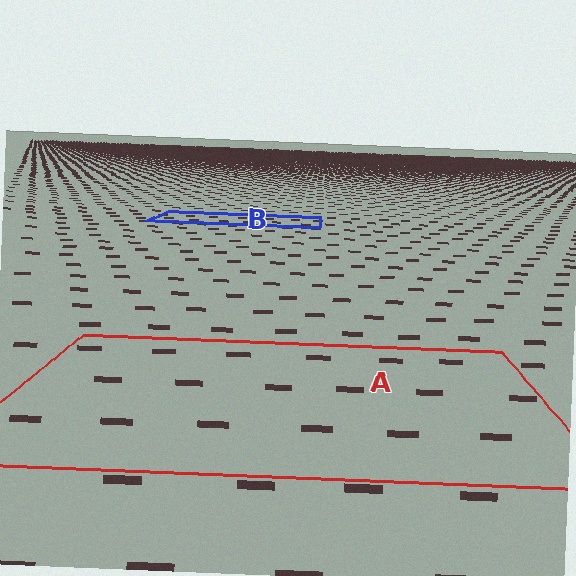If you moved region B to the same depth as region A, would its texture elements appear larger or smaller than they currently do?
They would appear larger. At a closer depth, the same texture elements are projected at a bigger on-screen size.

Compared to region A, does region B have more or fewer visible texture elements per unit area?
Region B has more texture elements per unit area — they are packed more densely because it is farther away.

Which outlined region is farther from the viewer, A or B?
Region B is farther from the viewer — the texture elements inside it appear smaller and more densely packed.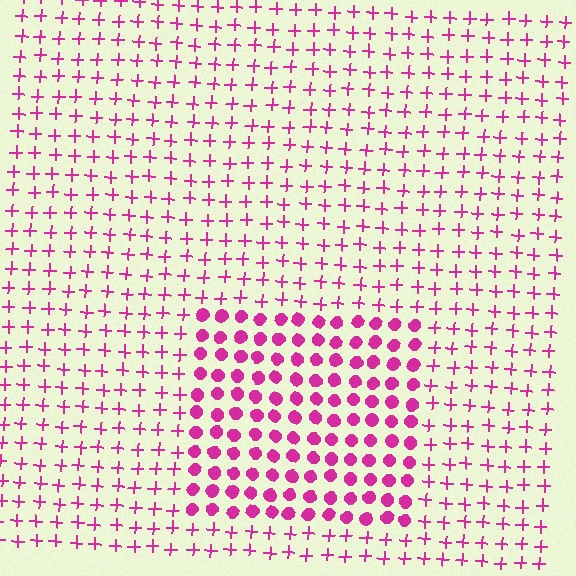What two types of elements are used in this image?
The image uses circles inside the rectangle region and plus signs outside it.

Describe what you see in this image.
The image is filled with small magenta elements arranged in a uniform grid. A rectangle-shaped region contains circles, while the surrounding area contains plus signs. The boundary is defined purely by the change in element shape.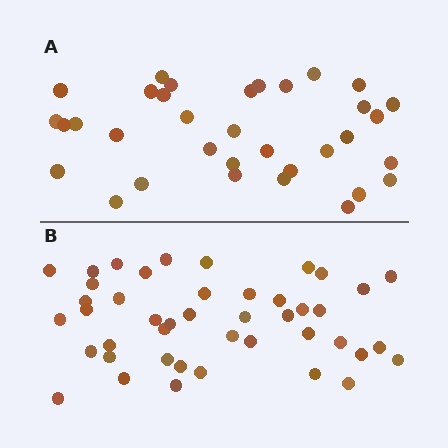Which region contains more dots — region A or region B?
Region B (the bottom region) has more dots.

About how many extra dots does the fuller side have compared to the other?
Region B has roughly 10 or so more dots than region A.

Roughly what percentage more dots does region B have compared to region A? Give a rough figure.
About 30% more.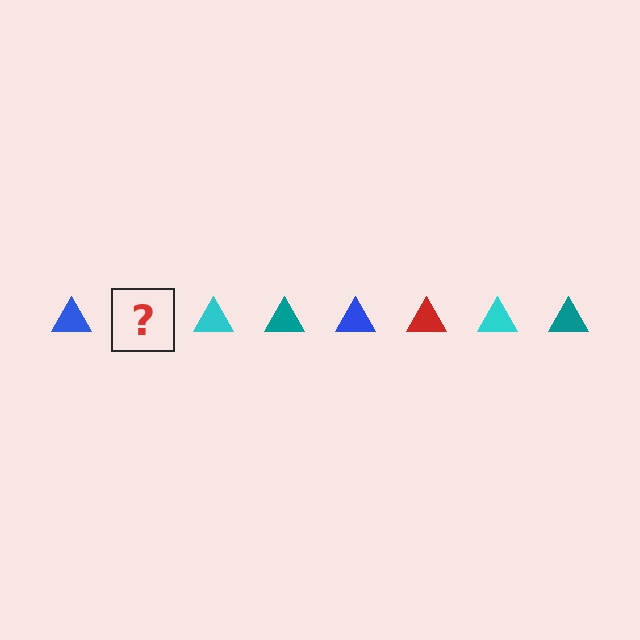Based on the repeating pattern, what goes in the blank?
The blank should be a red triangle.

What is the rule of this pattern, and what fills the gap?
The rule is that the pattern cycles through blue, red, cyan, teal triangles. The gap should be filled with a red triangle.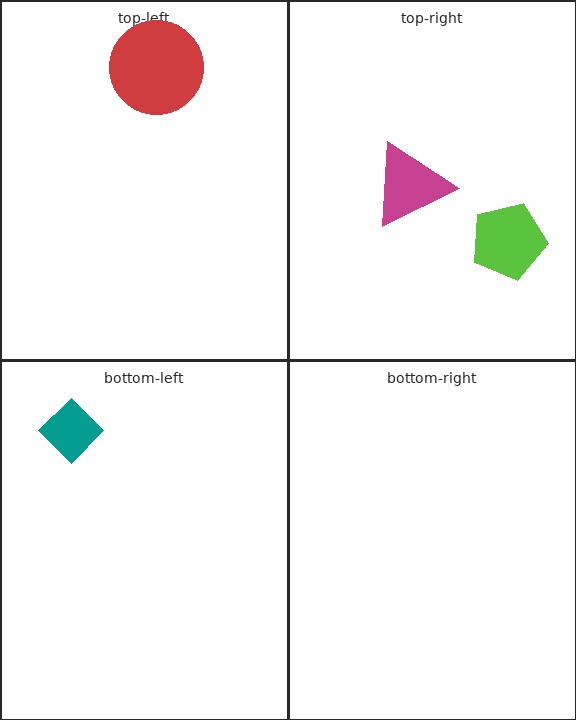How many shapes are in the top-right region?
2.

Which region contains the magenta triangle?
The top-right region.